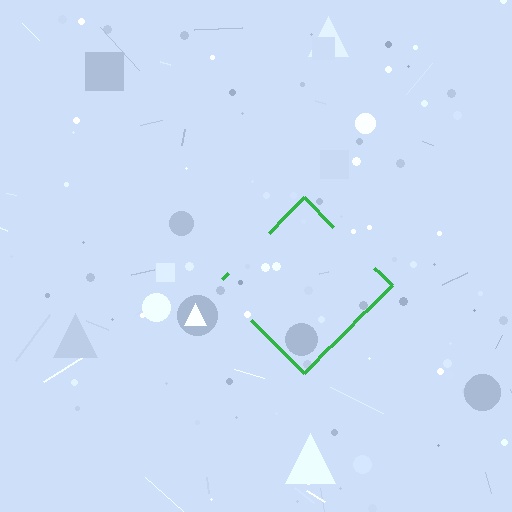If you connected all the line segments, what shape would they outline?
They would outline a diamond.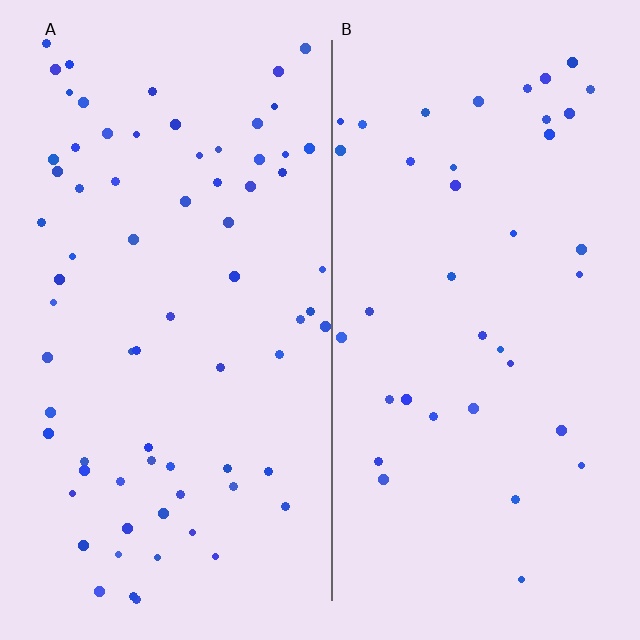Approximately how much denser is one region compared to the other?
Approximately 1.8× — region A over region B.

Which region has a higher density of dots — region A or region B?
A (the left).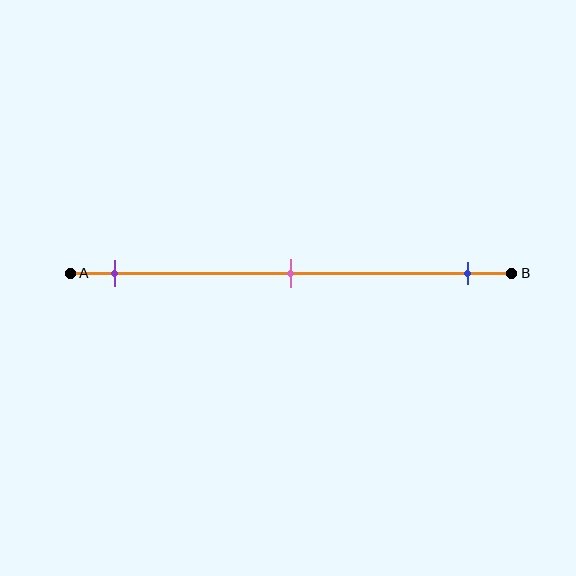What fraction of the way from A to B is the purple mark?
The purple mark is approximately 10% (0.1) of the way from A to B.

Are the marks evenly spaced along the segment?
Yes, the marks are approximately evenly spaced.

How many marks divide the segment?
There are 3 marks dividing the segment.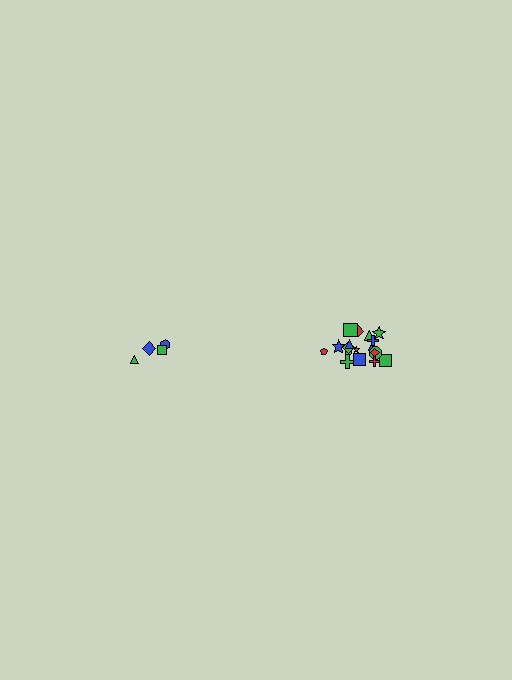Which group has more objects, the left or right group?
The right group.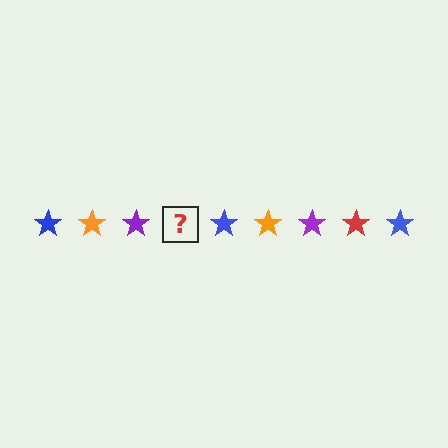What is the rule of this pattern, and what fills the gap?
The rule is that the pattern cycles through blue, orange, purple, red stars. The gap should be filled with a red star.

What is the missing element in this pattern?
The missing element is a red star.